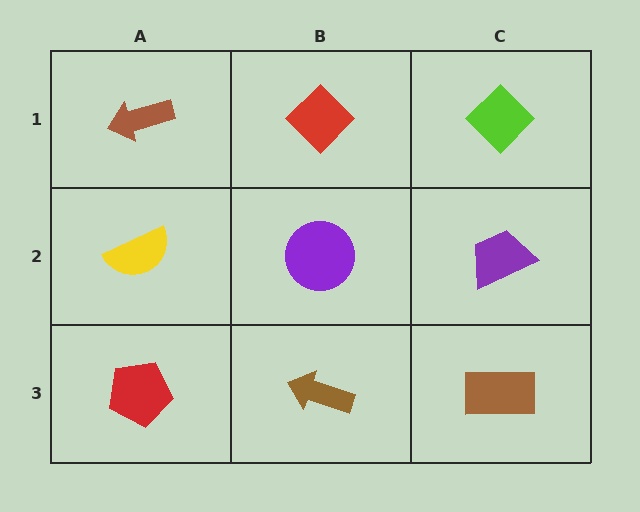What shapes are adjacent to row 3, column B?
A purple circle (row 2, column B), a red pentagon (row 3, column A), a brown rectangle (row 3, column C).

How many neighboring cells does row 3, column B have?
3.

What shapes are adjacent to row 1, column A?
A yellow semicircle (row 2, column A), a red diamond (row 1, column B).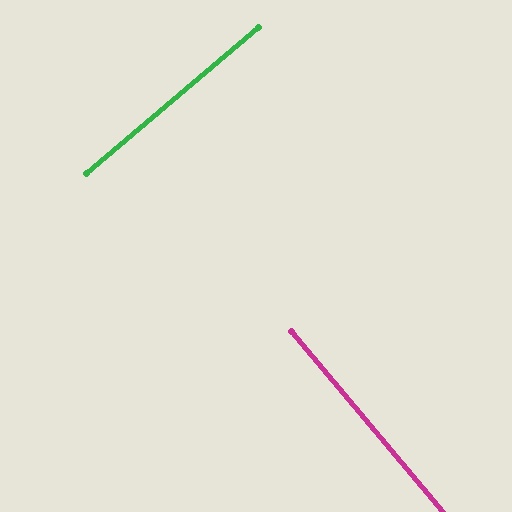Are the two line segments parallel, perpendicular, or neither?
Perpendicular — they meet at approximately 90°.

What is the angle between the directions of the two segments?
Approximately 90 degrees.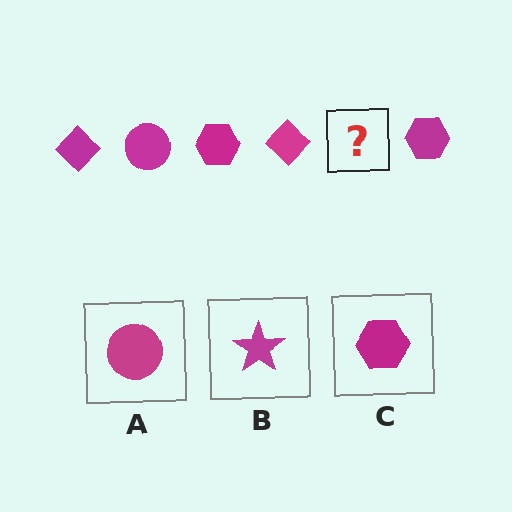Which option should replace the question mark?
Option A.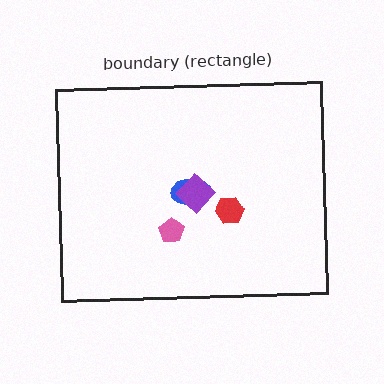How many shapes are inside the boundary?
4 inside, 0 outside.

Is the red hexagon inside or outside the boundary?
Inside.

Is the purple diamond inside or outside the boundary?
Inside.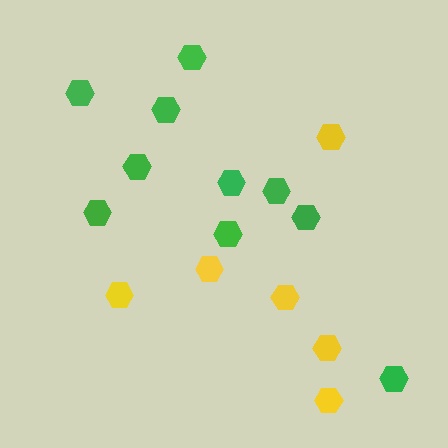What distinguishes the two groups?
There are 2 groups: one group of yellow hexagons (6) and one group of green hexagons (10).